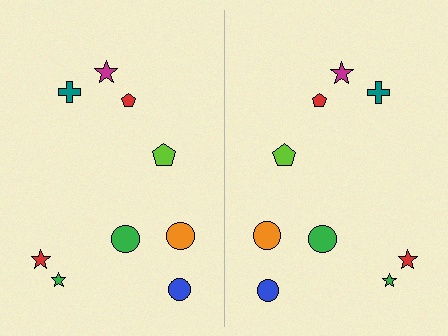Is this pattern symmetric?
Yes, this pattern has bilateral (reflection) symmetry.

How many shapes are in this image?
There are 18 shapes in this image.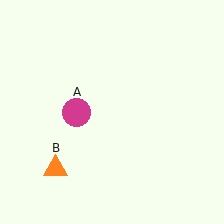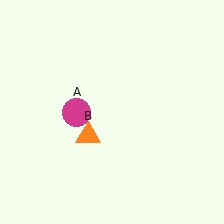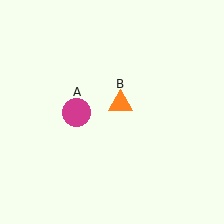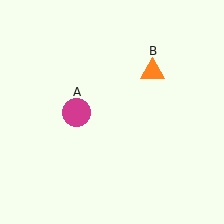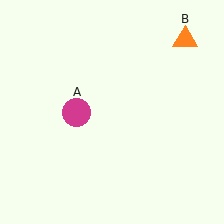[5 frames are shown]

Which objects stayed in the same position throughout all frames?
Magenta circle (object A) remained stationary.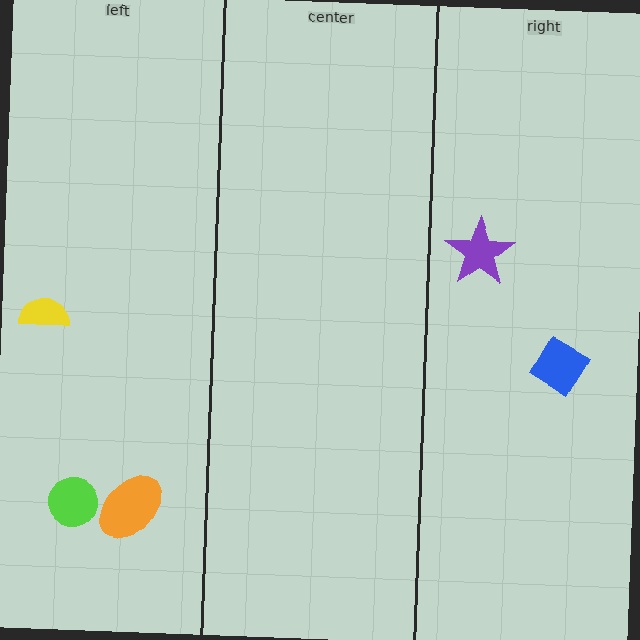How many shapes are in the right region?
2.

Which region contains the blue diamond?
The right region.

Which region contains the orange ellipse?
The left region.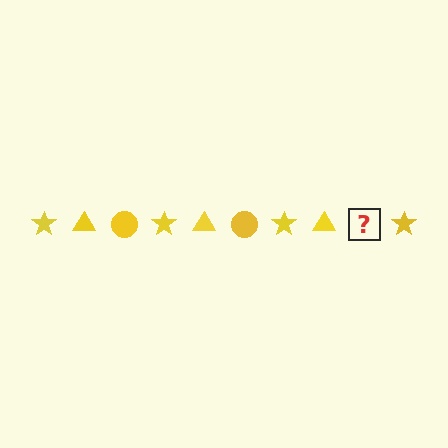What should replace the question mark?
The question mark should be replaced with a yellow circle.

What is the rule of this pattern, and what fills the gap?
The rule is that the pattern cycles through star, triangle, circle shapes in yellow. The gap should be filled with a yellow circle.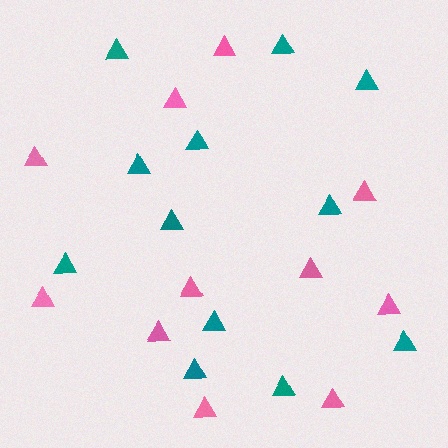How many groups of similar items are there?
There are 2 groups: one group of pink triangles (11) and one group of teal triangles (12).